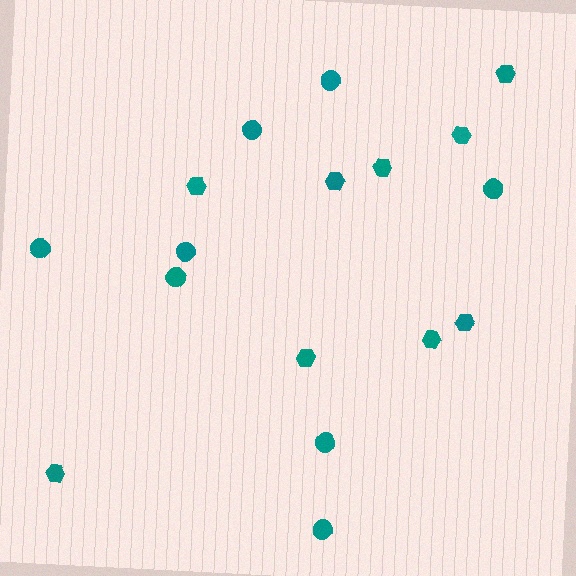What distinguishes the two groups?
There are 2 groups: one group of circles (8) and one group of hexagons (9).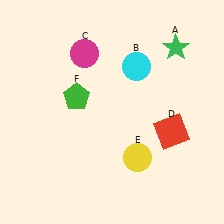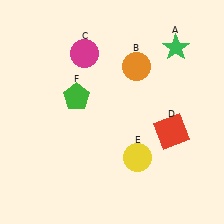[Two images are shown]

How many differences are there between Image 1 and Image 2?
There is 1 difference between the two images.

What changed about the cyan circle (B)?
In Image 1, B is cyan. In Image 2, it changed to orange.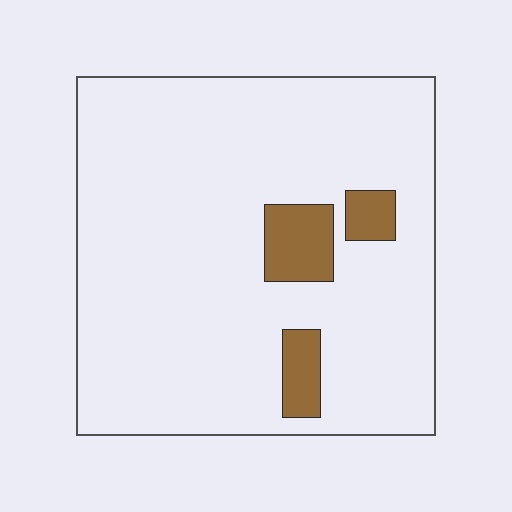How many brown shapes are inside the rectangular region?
3.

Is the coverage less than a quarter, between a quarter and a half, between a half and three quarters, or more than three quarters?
Less than a quarter.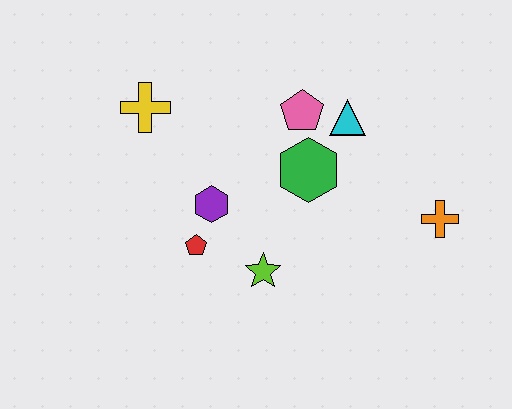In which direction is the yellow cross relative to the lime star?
The yellow cross is above the lime star.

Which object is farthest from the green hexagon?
The yellow cross is farthest from the green hexagon.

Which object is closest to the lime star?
The red pentagon is closest to the lime star.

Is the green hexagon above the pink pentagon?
No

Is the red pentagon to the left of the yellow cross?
No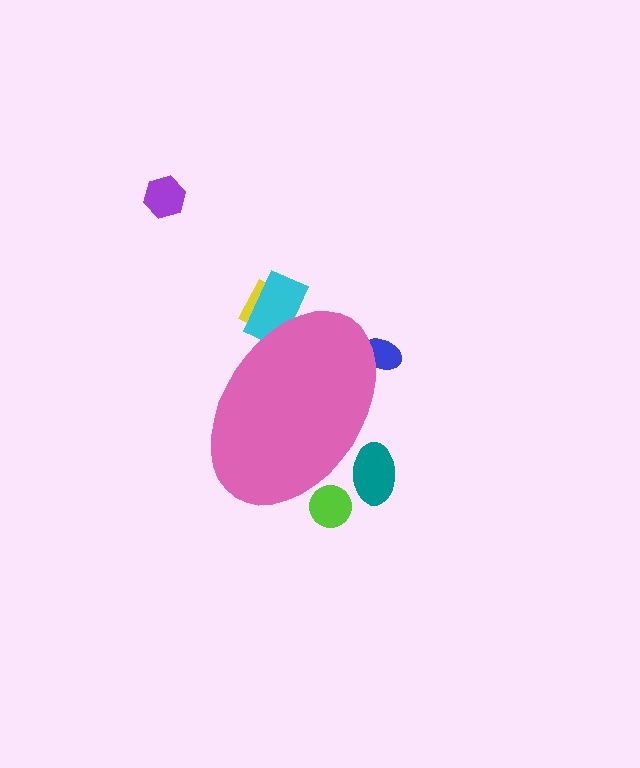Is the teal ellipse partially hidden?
Yes, the teal ellipse is partially hidden behind the pink ellipse.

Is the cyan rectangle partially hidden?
Yes, the cyan rectangle is partially hidden behind the pink ellipse.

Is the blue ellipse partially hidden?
Yes, the blue ellipse is partially hidden behind the pink ellipse.